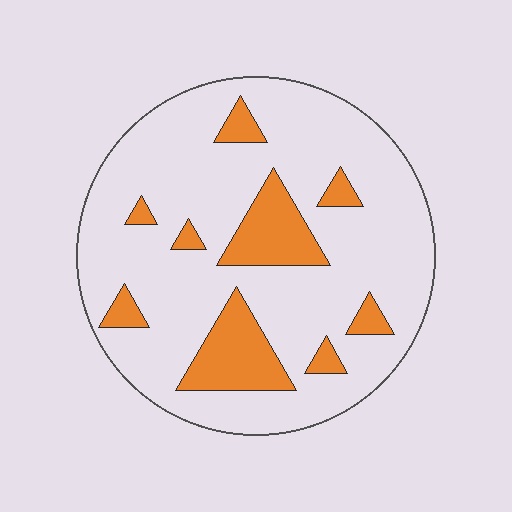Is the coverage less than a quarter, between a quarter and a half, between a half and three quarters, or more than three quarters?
Less than a quarter.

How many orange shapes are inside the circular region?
9.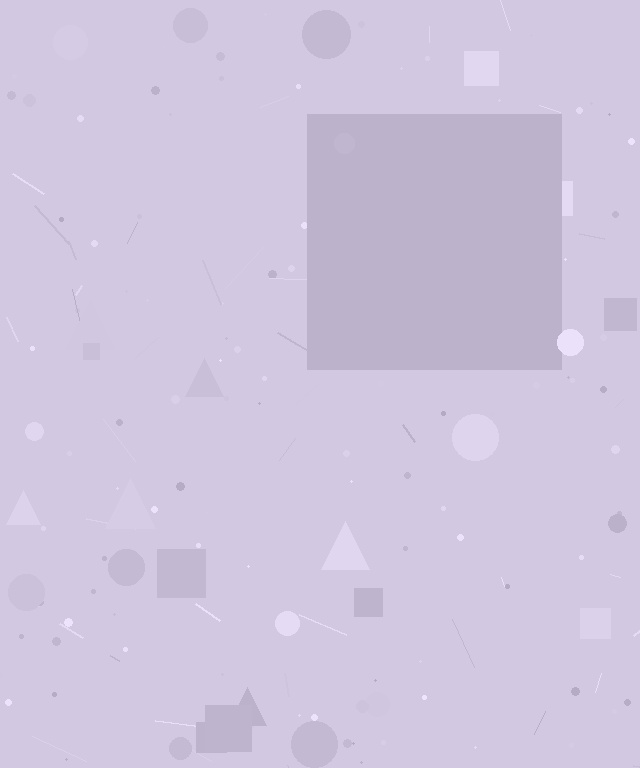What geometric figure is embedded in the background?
A square is embedded in the background.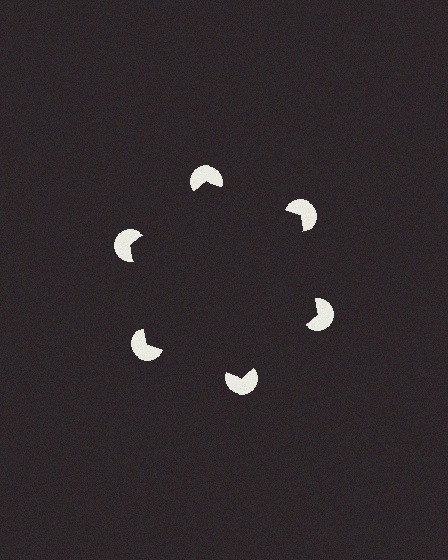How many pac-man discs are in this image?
There are 6 — one at each vertex of the illusory hexagon.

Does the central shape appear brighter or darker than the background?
It typically appears slightly darker than the background, even though no actual brightness change is drawn.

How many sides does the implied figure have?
6 sides.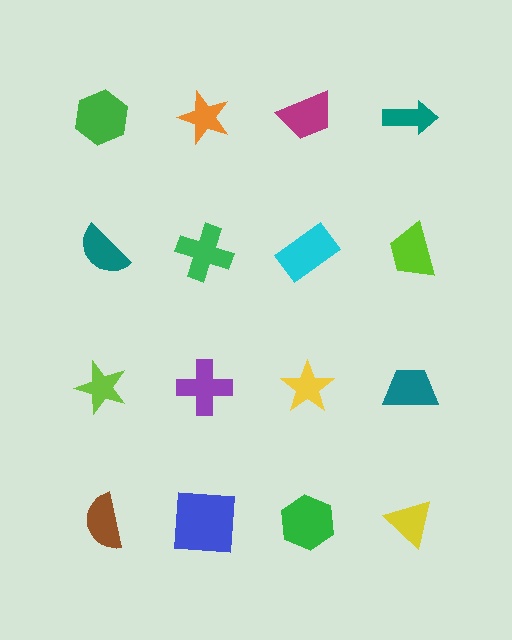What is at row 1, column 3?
A magenta trapezoid.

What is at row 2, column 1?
A teal semicircle.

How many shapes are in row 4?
4 shapes.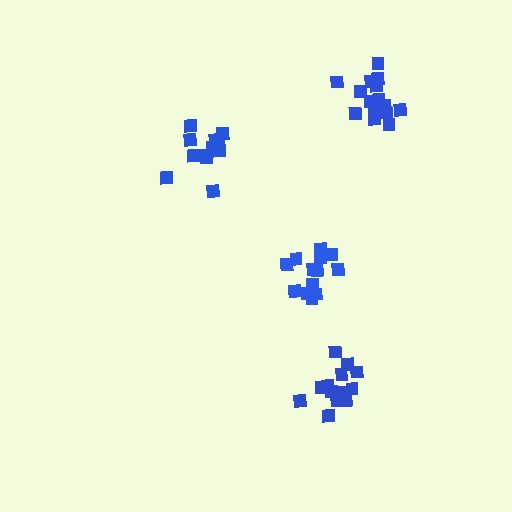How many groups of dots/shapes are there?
There are 4 groups.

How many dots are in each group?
Group 1: 12 dots, Group 2: 16 dots, Group 3: 14 dots, Group 4: 13 dots (55 total).